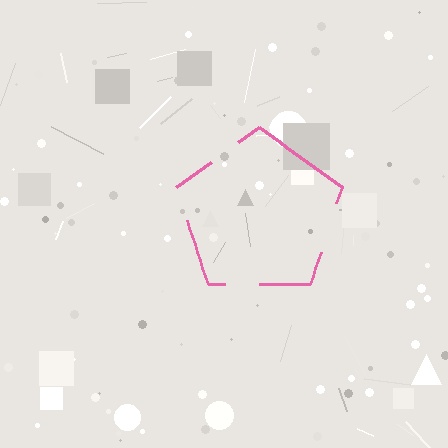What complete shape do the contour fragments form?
The contour fragments form a pentagon.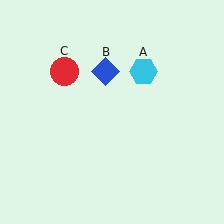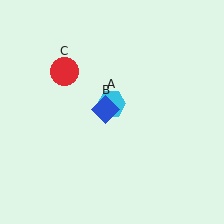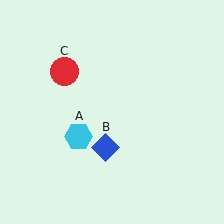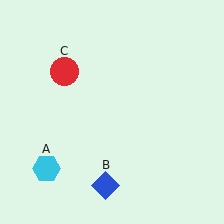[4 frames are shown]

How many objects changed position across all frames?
2 objects changed position: cyan hexagon (object A), blue diamond (object B).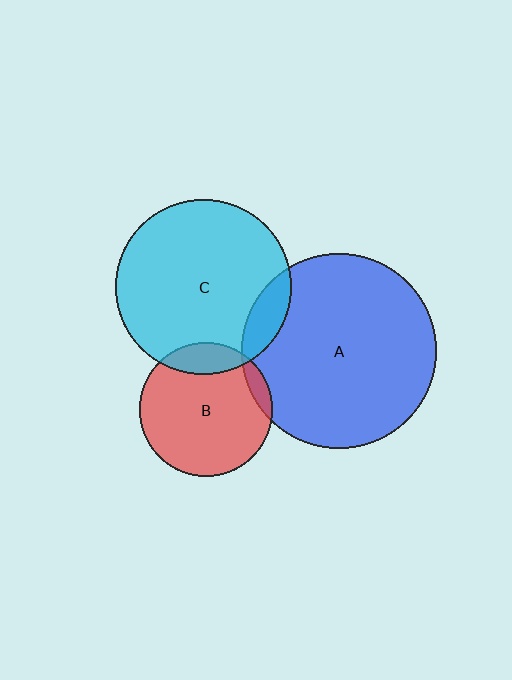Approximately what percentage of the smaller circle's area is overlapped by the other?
Approximately 10%.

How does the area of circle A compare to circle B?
Approximately 2.1 times.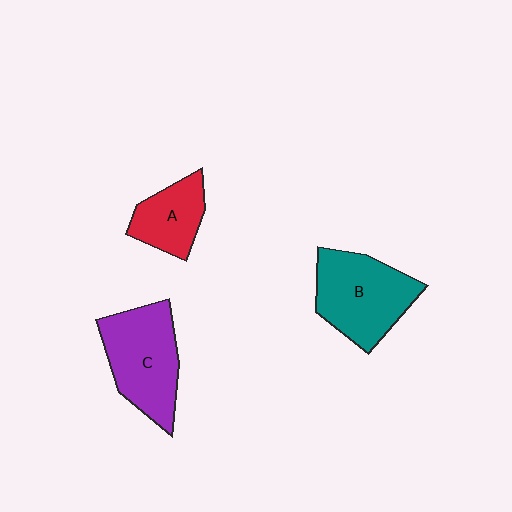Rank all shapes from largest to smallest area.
From largest to smallest: B (teal), C (purple), A (red).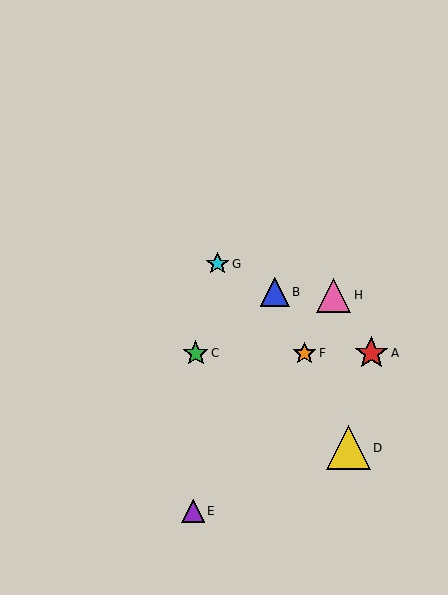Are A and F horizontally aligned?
Yes, both are at y≈353.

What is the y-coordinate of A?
Object A is at y≈353.